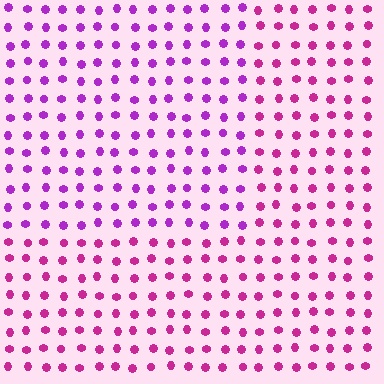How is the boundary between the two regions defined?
The boundary is defined purely by a slight shift in hue (about 29 degrees). Spacing, size, and orientation are identical on both sides.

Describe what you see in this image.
The image is filled with small magenta elements in a uniform arrangement. A rectangle-shaped region is visible where the elements are tinted to a slightly different hue, forming a subtle color boundary.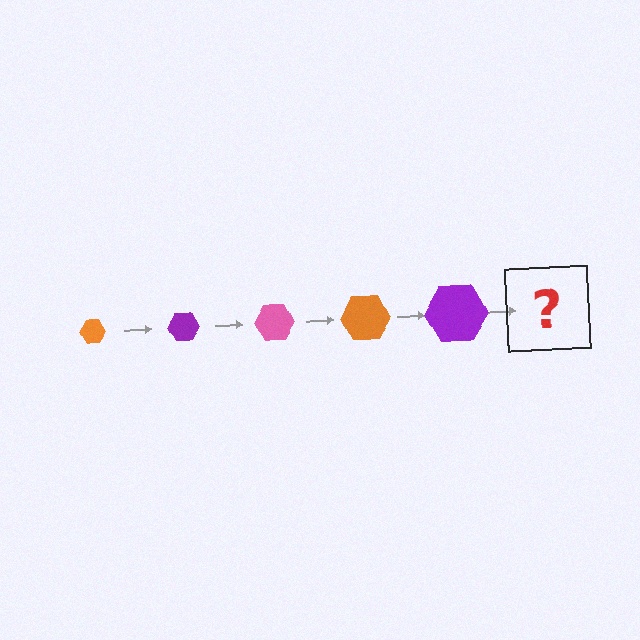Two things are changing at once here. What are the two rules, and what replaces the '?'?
The two rules are that the hexagon grows larger each step and the color cycles through orange, purple, and pink. The '?' should be a pink hexagon, larger than the previous one.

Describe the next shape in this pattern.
It should be a pink hexagon, larger than the previous one.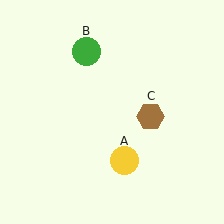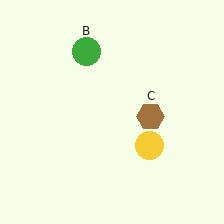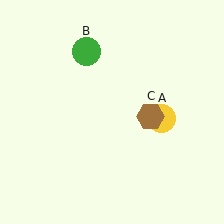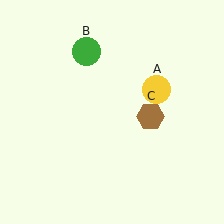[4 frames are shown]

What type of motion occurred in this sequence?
The yellow circle (object A) rotated counterclockwise around the center of the scene.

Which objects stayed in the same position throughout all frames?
Green circle (object B) and brown hexagon (object C) remained stationary.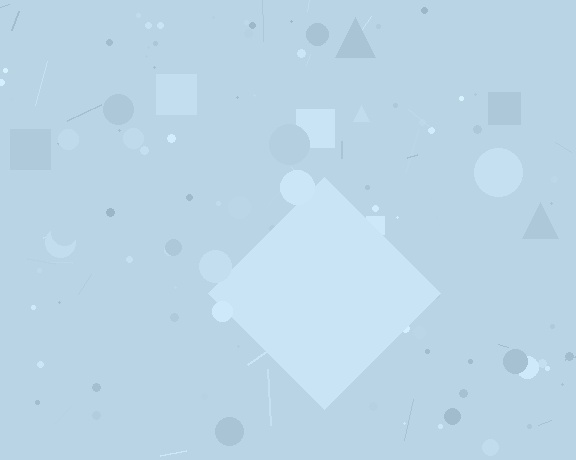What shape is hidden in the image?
A diamond is hidden in the image.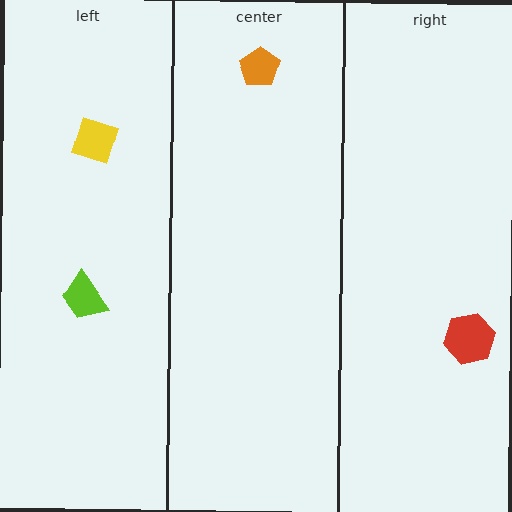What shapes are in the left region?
The yellow diamond, the lime trapezoid.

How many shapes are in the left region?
2.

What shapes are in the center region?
The orange pentagon.